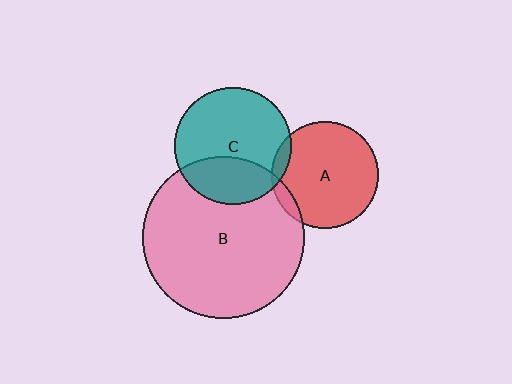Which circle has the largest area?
Circle B (pink).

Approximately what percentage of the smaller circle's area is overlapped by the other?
Approximately 5%.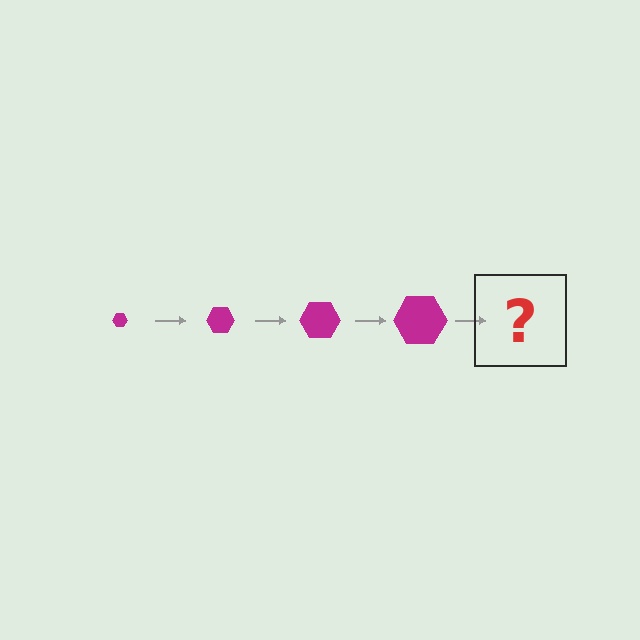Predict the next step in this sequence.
The next step is a magenta hexagon, larger than the previous one.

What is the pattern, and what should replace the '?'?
The pattern is that the hexagon gets progressively larger each step. The '?' should be a magenta hexagon, larger than the previous one.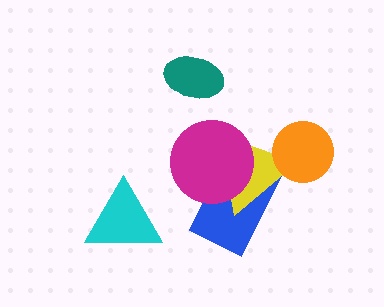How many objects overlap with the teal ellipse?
0 objects overlap with the teal ellipse.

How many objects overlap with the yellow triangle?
3 objects overlap with the yellow triangle.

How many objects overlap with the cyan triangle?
0 objects overlap with the cyan triangle.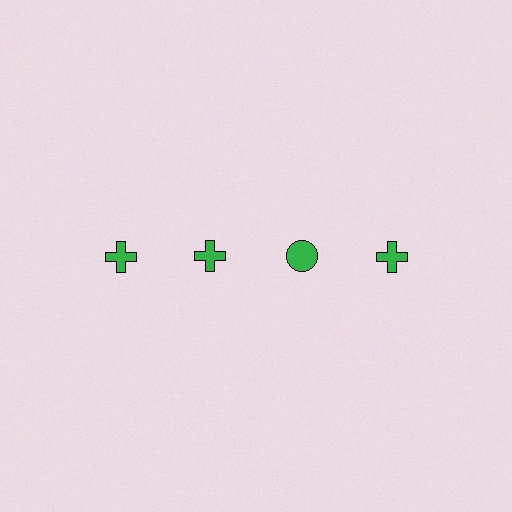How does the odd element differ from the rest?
It has a different shape: circle instead of cross.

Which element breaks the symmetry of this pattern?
The green circle in the top row, center column breaks the symmetry. All other shapes are green crosses.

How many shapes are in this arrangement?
There are 4 shapes arranged in a grid pattern.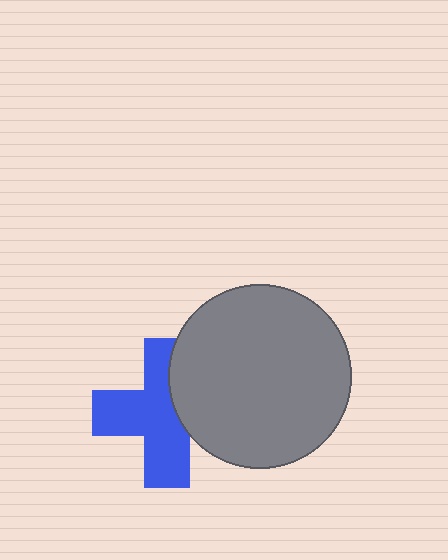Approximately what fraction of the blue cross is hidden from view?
Roughly 34% of the blue cross is hidden behind the gray circle.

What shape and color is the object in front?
The object in front is a gray circle.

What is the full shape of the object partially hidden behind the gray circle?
The partially hidden object is a blue cross.